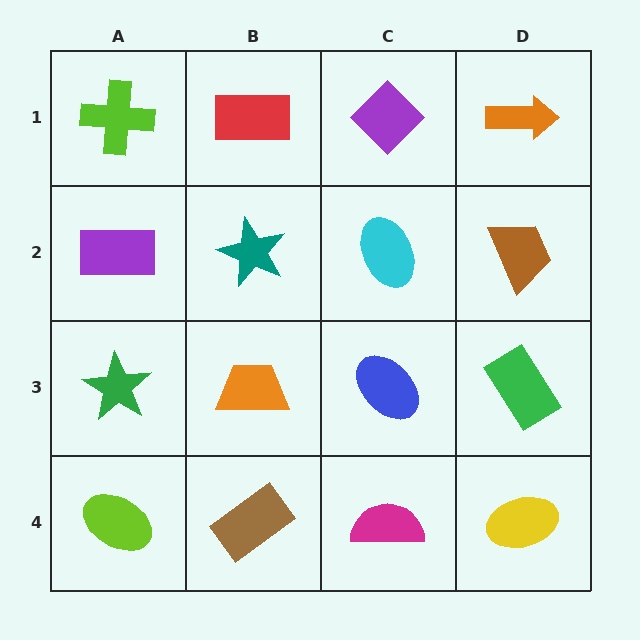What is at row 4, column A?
A lime ellipse.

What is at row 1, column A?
A lime cross.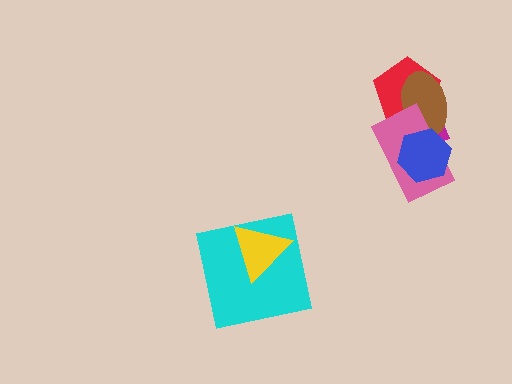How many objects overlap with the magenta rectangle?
4 objects overlap with the magenta rectangle.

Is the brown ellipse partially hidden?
Yes, it is partially covered by another shape.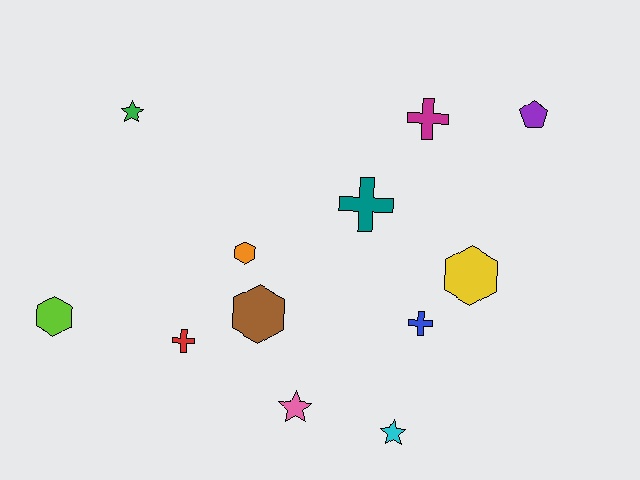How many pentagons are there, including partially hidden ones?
There is 1 pentagon.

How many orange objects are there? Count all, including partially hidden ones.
There is 1 orange object.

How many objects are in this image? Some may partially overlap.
There are 12 objects.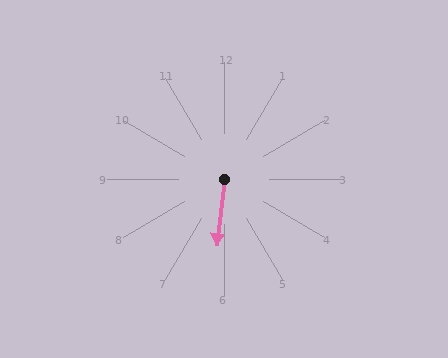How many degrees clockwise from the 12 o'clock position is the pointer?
Approximately 187 degrees.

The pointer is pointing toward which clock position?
Roughly 6 o'clock.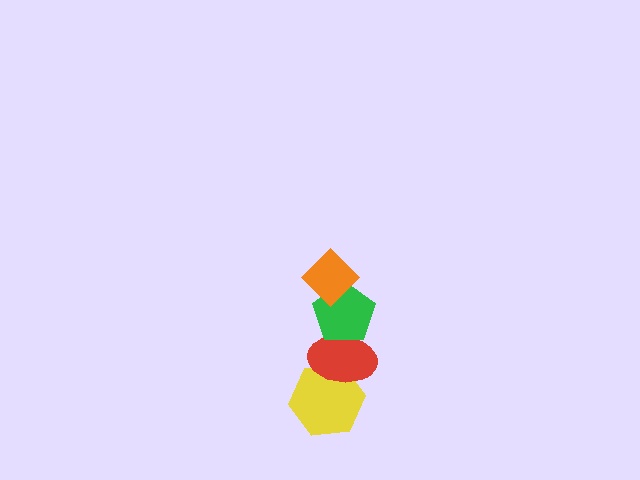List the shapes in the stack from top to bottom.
From top to bottom: the orange diamond, the green pentagon, the red ellipse, the yellow hexagon.